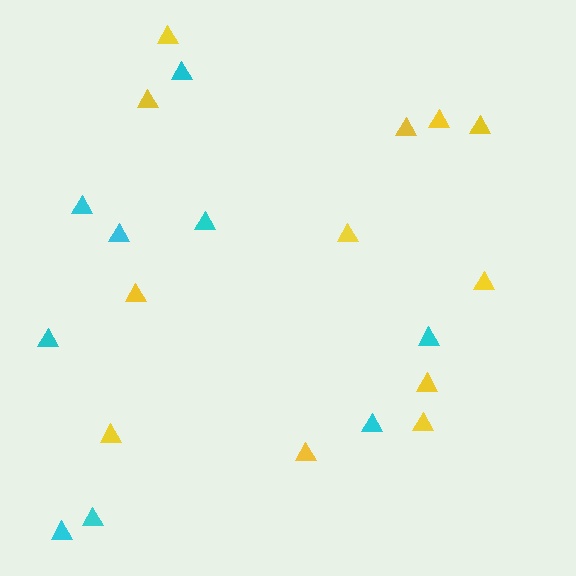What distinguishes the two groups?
There are 2 groups: one group of cyan triangles (9) and one group of yellow triangles (12).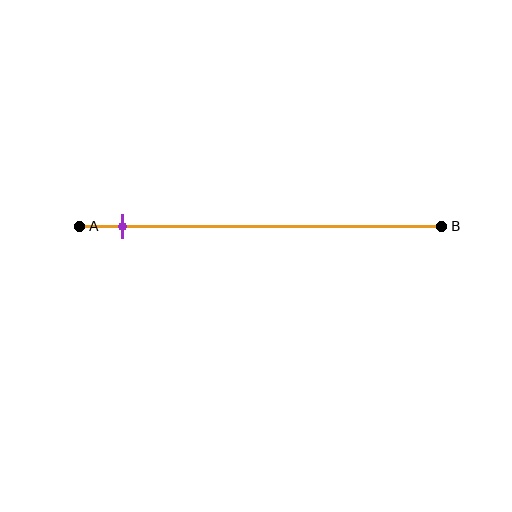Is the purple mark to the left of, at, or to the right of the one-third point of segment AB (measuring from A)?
The purple mark is to the left of the one-third point of segment AB.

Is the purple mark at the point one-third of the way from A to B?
No, the mark is at about 10% from A, not at the 33% one-third point.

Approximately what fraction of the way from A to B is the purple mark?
The purple mark is approximately 10% of the way from A to B.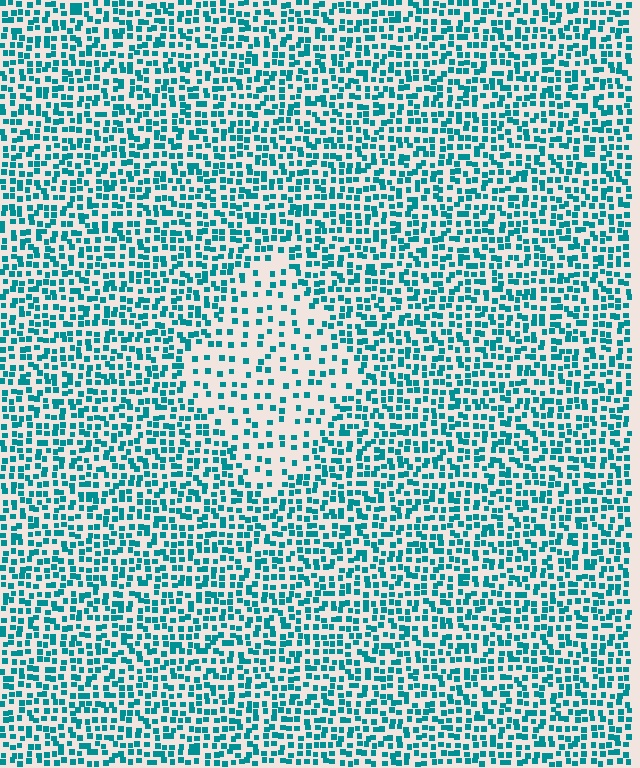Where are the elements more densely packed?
The elements are more densely packed outside the diamond boundary.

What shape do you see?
I see a diamond.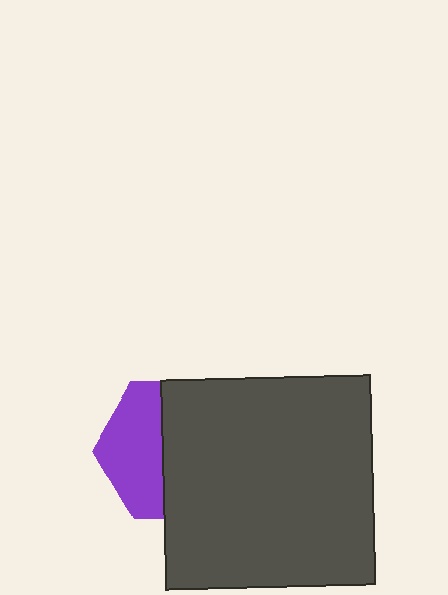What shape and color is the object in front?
The object in front is a dark gray square.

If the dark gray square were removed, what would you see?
You would see the complete purple hexagon.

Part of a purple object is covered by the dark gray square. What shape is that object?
It is a hexagon.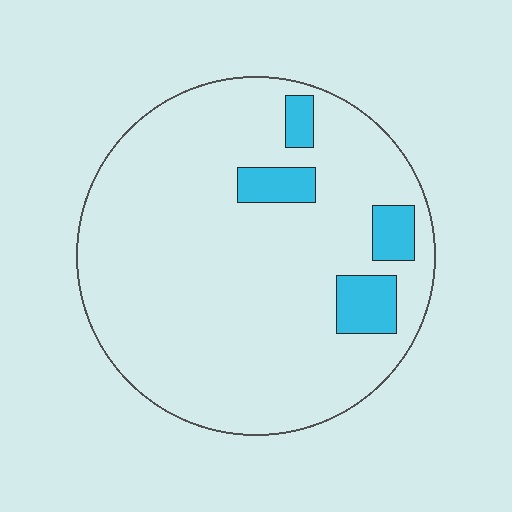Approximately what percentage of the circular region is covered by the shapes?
Approximately 10%.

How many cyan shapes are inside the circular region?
4.